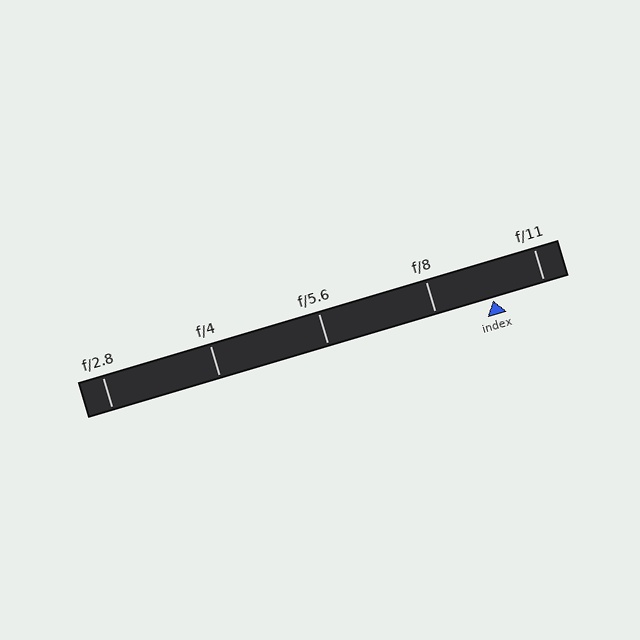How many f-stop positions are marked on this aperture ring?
There are 5 f-stop positions marked.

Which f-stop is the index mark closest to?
The index mark is closest to f/11.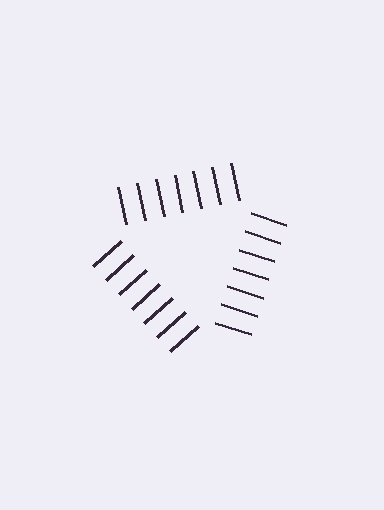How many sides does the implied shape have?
3 sides — the line-ends trace a triangle.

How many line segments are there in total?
21 — 7 along each of the 3 edges.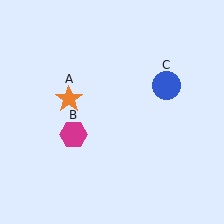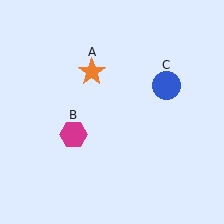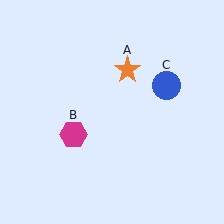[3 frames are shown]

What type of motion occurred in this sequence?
The orange star (object A) rotated clockwise around the center of the scene.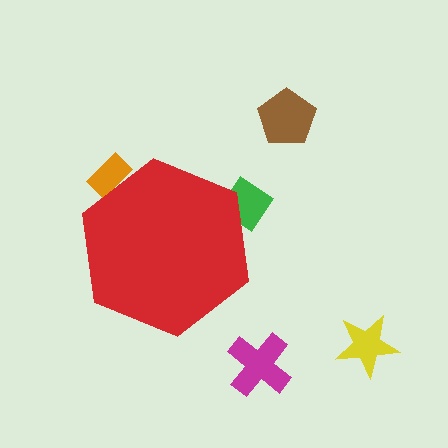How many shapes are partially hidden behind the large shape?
2 shapes are partially hidden.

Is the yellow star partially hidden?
No, the yellow star is fully visible.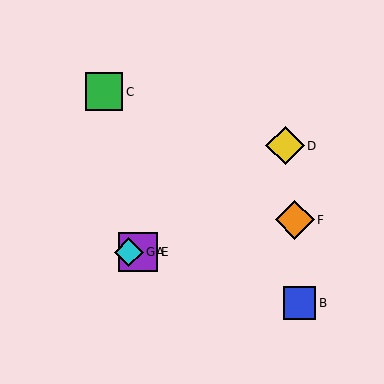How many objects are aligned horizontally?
3 objects (A, E, G) are aligned horizontally.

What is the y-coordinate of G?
Object G is at y≈252.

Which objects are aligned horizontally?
Objects A, E, G are aligned horizontally.